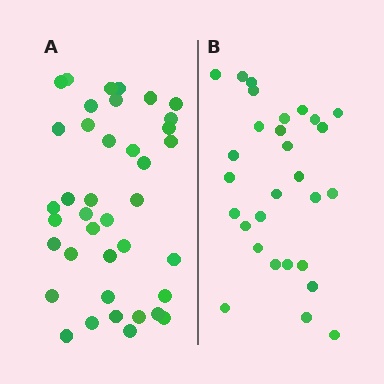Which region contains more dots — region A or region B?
Region A (the left region) has more dots.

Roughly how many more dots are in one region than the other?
Region A has roughly 10 or so more dots than region B.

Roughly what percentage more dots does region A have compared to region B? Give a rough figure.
About 35% more.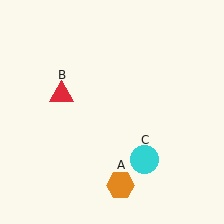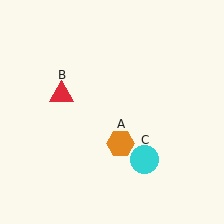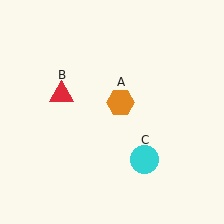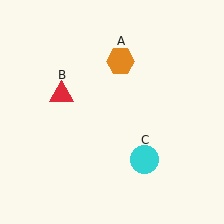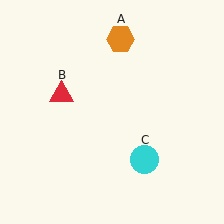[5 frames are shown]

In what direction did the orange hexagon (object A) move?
The orange hexagon (object A) moved up.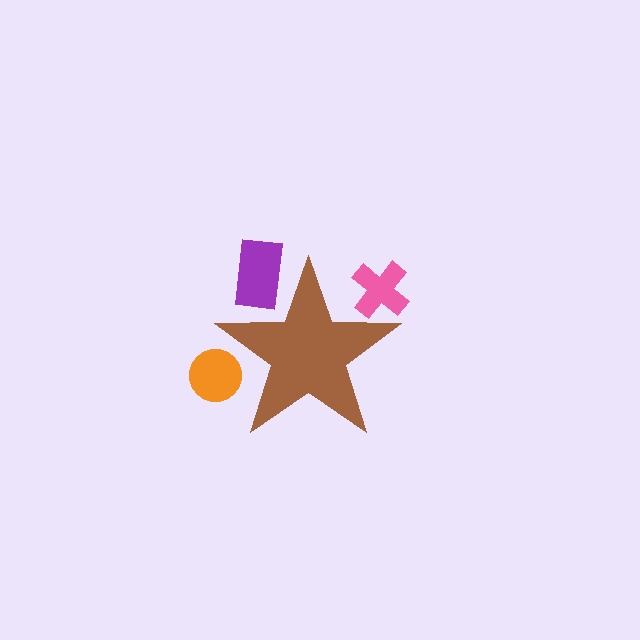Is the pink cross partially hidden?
Yes, the pink cross is partially hidden behind the brown star.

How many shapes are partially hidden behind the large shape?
3 shapes are partially hidden.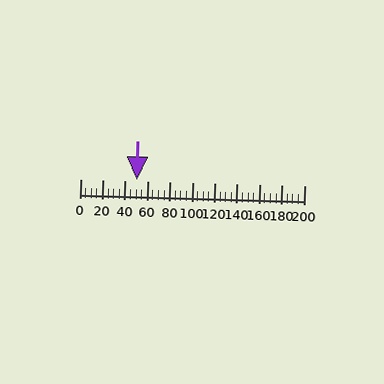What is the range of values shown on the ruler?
The ruler shows values from 0 to 200.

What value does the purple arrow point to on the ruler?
The purple arrow points to approximately 50.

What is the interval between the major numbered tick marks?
The major tick marks are spaced 20 units apart.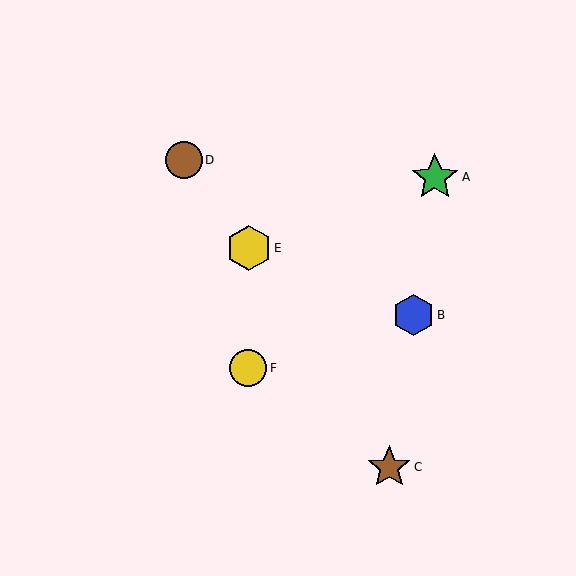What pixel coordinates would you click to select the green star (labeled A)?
Click at (435, 177) to select the green star A.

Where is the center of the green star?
The center of the green star is at (435, 177).